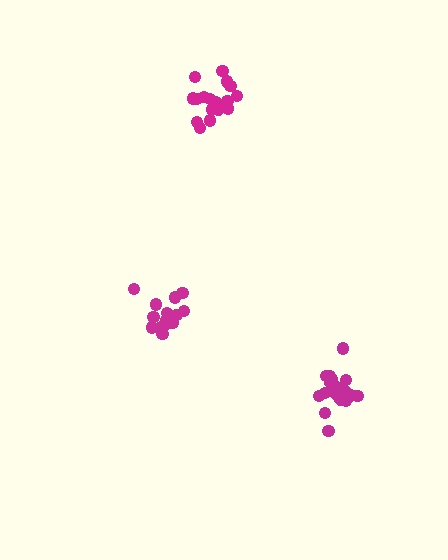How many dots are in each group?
Group 1: 14 dots, Group 2: 18 dots, Group 3: 17 dots (49 total).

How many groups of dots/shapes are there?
There are 3 groups.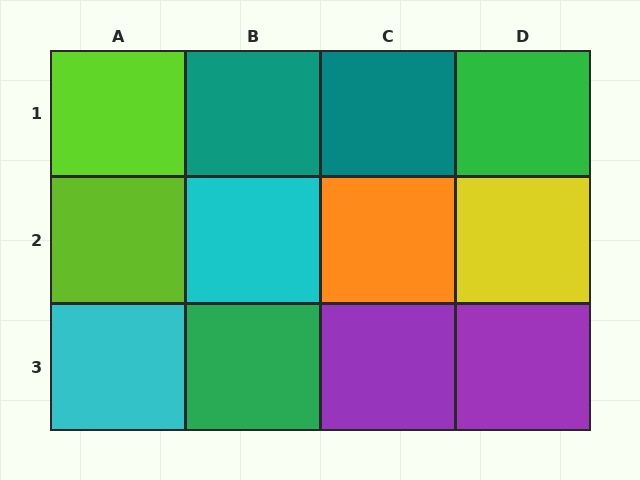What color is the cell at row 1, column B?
Teal.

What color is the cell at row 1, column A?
Lime.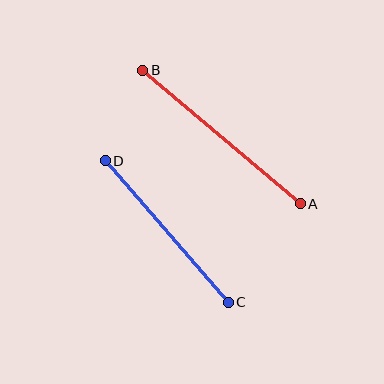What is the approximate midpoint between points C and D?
The midpoint is at approximately (167, 232) pixels.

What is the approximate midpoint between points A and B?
The midpoint is at approximately (222, 137) pixels.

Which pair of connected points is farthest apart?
Points A and B are farthest apart.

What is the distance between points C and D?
The distance is approximately 188 pixels.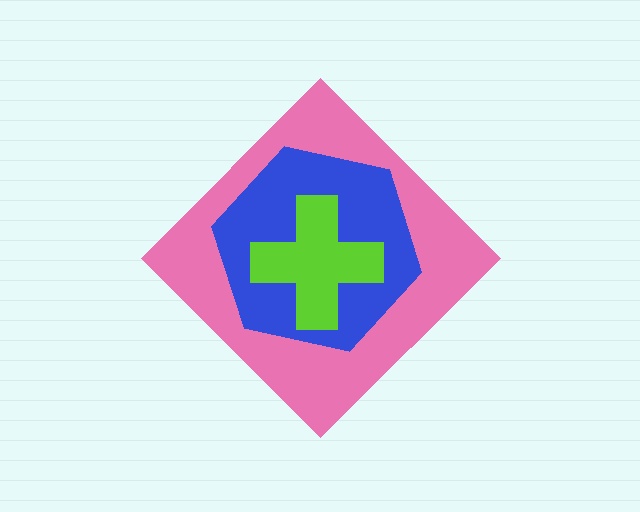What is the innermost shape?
The lime cross.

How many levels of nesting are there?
3.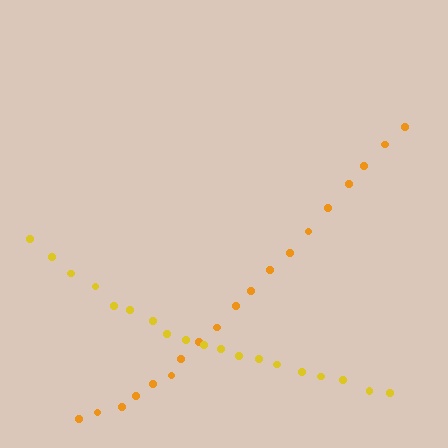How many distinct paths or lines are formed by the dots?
There are 2 distinct paths.